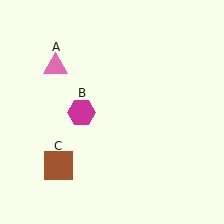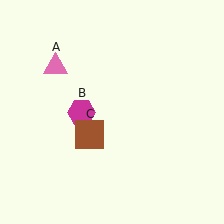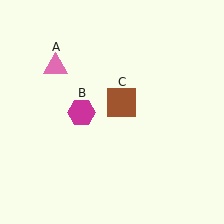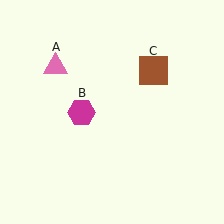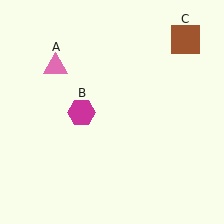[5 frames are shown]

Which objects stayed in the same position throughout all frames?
Pink triangle (object A) and magenta hexagon (object B) remained stationary.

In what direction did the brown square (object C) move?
The brown square (object C) moved up and to the right.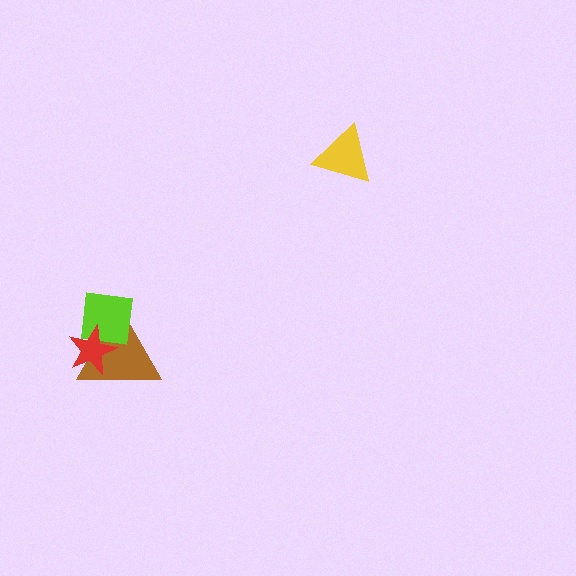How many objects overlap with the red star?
2 objects overlap with the red star.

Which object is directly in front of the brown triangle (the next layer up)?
The lime square is directly in front of the brown triangle.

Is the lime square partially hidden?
Yes, it is partially covered by another shape.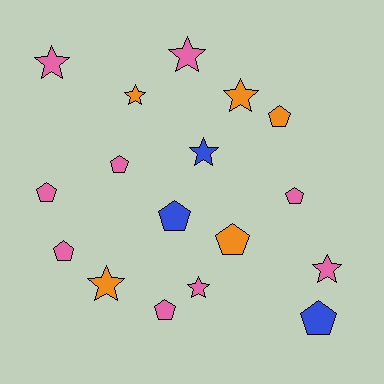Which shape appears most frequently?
Pentagon, with 9 objects.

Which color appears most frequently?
Pink, with 9 objects.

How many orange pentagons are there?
There are 2 orange pentagons.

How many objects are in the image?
There are 17 objects.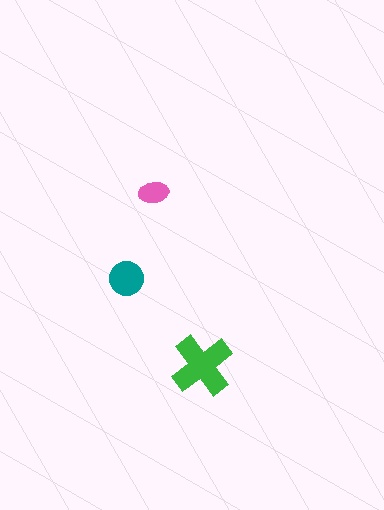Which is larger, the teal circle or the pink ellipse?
The teal circle.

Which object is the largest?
The green cross.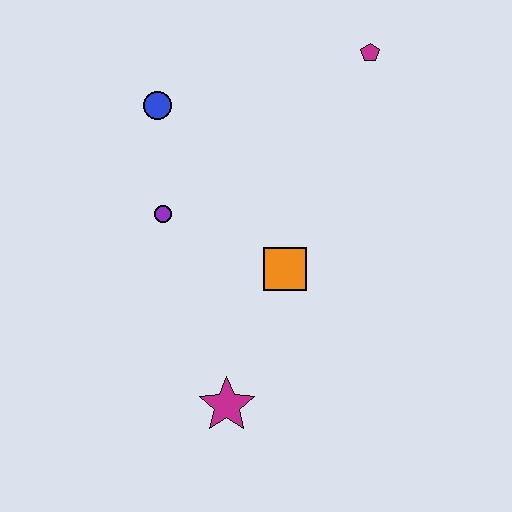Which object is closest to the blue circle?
The purple circle is closest to the blue circle.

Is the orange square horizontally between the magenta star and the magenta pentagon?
Yes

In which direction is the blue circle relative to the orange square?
The blue circle is above the orange square.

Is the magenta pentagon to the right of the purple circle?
Yes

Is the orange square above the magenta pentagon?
No